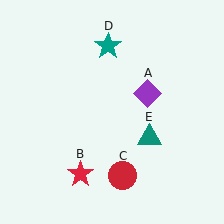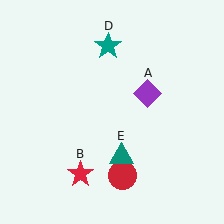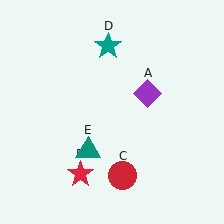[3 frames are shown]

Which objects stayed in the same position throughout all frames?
Purple diamond (object A) and red star (object B) and red circle (object C) and teal star (object D) remained stationary.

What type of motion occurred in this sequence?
The teal triangle (object E) rotated clockwise around the center of the scene.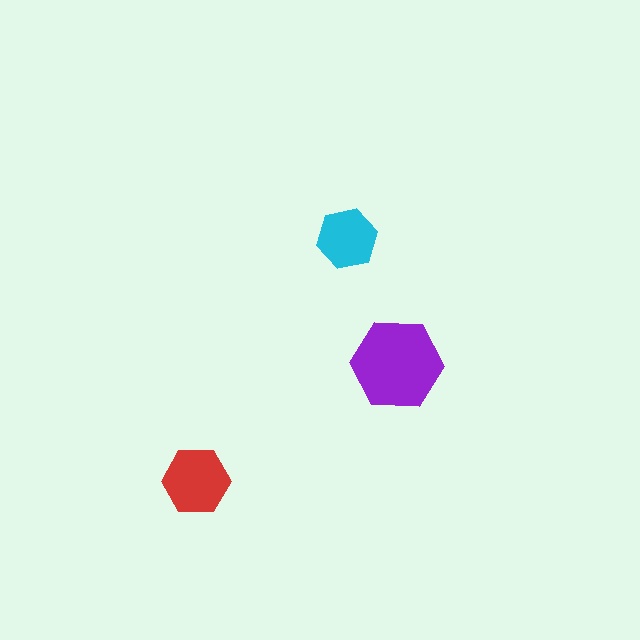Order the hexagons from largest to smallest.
the purple one, the red one, the cyan one.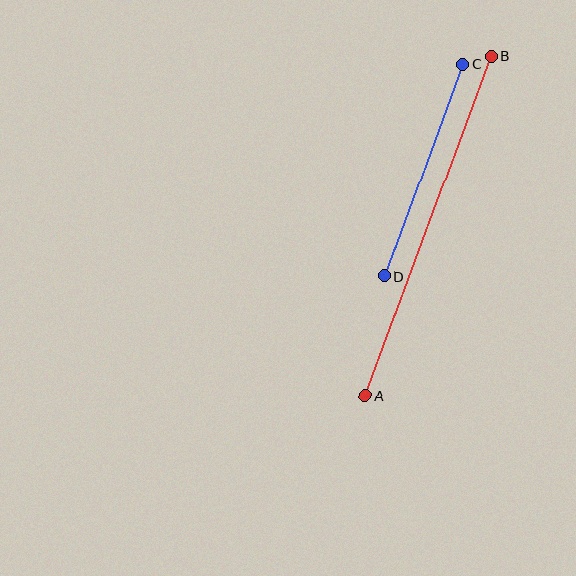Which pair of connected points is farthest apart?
Points A and B are farthest apart.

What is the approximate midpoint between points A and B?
The midpoint is at approximately (428, 226) pixels.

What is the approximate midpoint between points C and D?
The midpoint is at approximately (424, 170) pixels.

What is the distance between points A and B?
The distance is approximately 363 pixels.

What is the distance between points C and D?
The distance is approximately 226 pixels.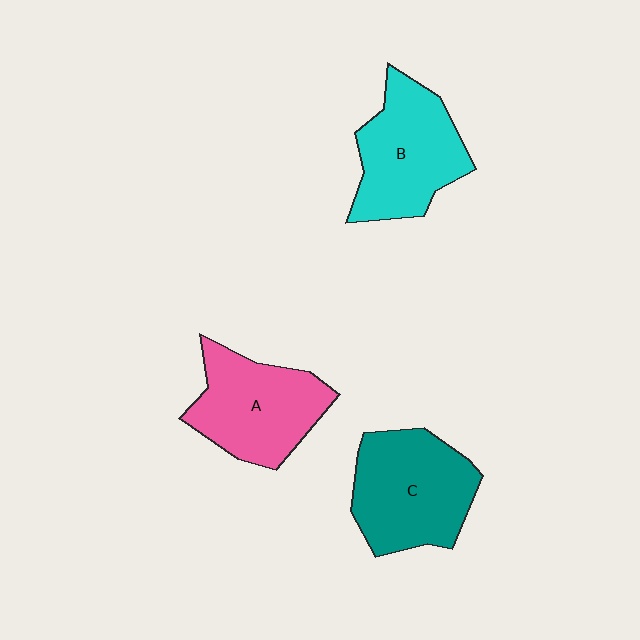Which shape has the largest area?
Shape C (teal).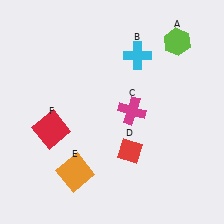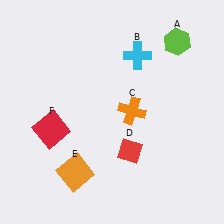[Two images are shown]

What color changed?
The cross (C) changed from magenta in Image 1 to orange in Image 2.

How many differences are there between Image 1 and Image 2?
There is 1 difference between the two images.